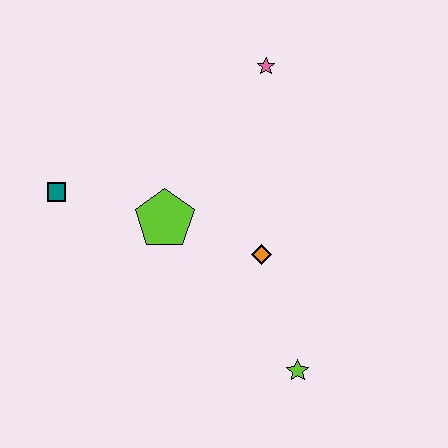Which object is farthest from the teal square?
The lime star is farthest from the teal square.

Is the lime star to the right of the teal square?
Yes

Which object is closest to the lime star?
The orange diamond is closest to the lime star.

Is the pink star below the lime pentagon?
No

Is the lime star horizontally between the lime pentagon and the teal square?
No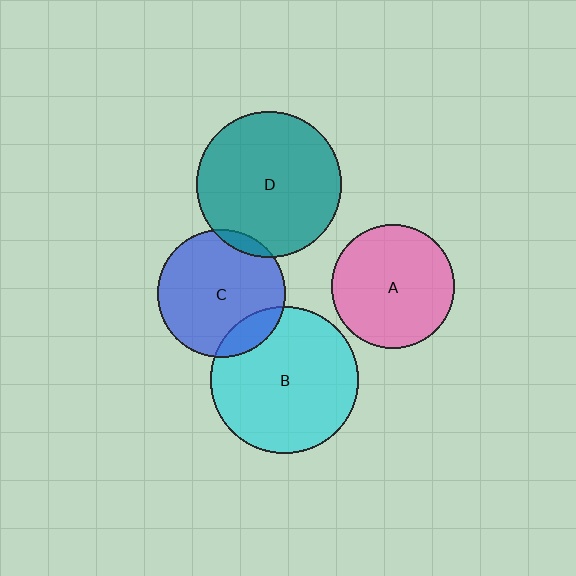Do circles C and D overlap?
Yes.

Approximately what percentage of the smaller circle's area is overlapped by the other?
Approximately 5%.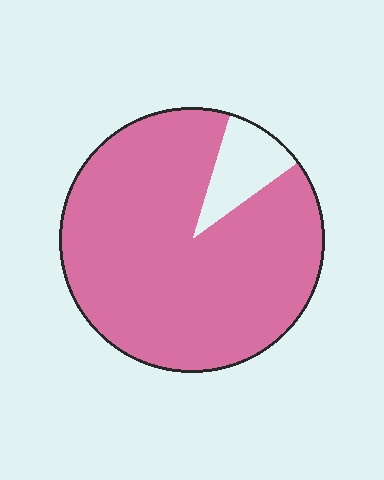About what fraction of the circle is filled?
About nine tenths (9/10).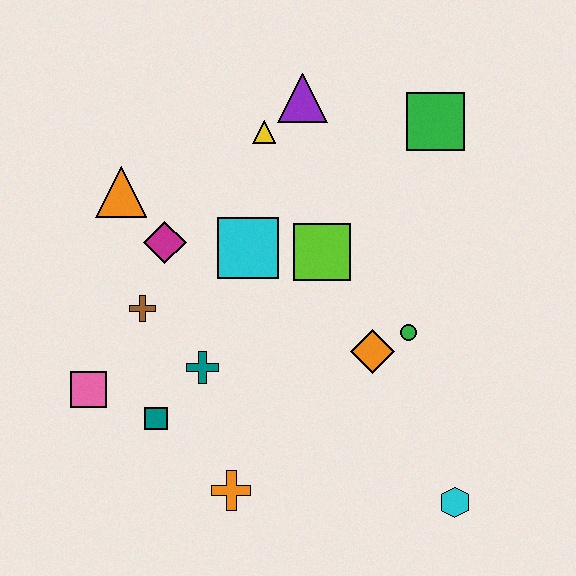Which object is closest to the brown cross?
The magenta diamond is closest to the brown cross.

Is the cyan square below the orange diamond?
No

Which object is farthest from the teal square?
The green square is farthest from the teal square.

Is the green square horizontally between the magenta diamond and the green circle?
No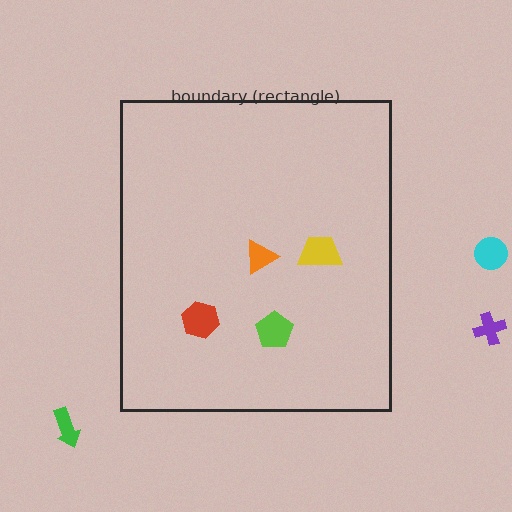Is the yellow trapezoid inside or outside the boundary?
Inside.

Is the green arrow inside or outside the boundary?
Outside.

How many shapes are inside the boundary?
4 inside, 3 outside.